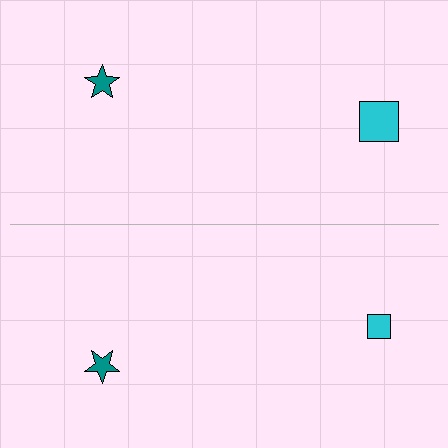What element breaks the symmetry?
The cyan square on the bottom side has a different size than its mirror counterpart.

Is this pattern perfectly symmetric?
No, the pattern is not perfectly symmetric. The cyan square on the bottom side has a different size than its mirror counterpart.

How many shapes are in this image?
There are 4 shapes in this image.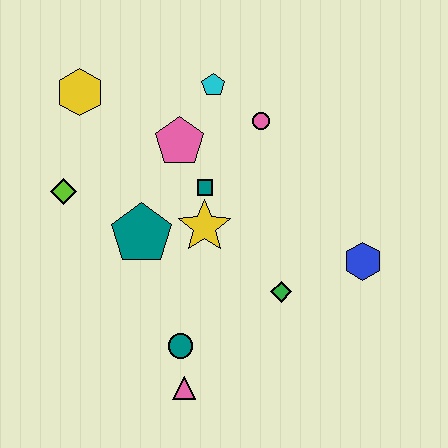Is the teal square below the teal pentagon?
No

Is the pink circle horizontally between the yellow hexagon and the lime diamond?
No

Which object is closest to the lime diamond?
The teal pentagon is closest to the lime diamond.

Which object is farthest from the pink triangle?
The yellow hexagon is farthest from the pink triangle.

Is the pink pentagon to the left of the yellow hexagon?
No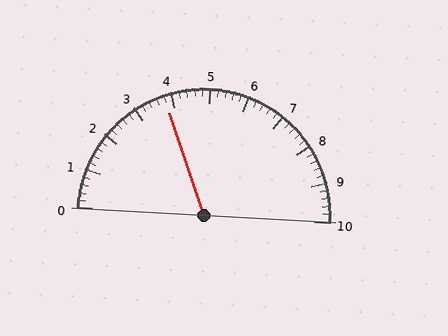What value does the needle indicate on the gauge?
The needle indicates approximately 3.8.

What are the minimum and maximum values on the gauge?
The gauge ranges from 0 to 10.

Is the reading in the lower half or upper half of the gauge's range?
The reading is in the lower half of the range (0 to 10).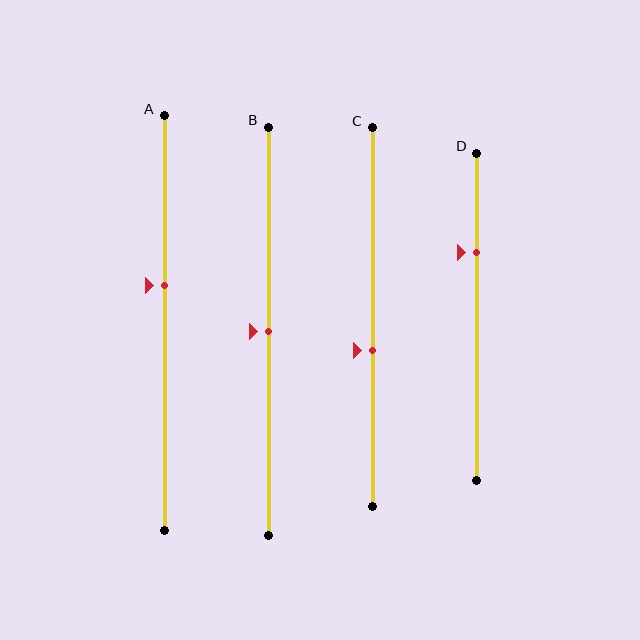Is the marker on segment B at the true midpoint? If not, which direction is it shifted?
Yes, the marker on segment B is at the true midpoint.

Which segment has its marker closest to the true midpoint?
Segment B has its marker closest to the true midpoint.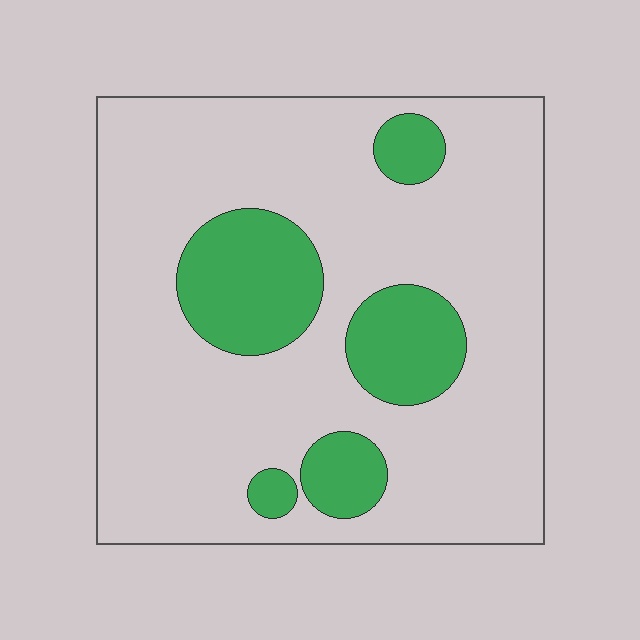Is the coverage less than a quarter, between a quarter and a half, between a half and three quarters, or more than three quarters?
Less than a quarter.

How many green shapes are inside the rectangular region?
5.